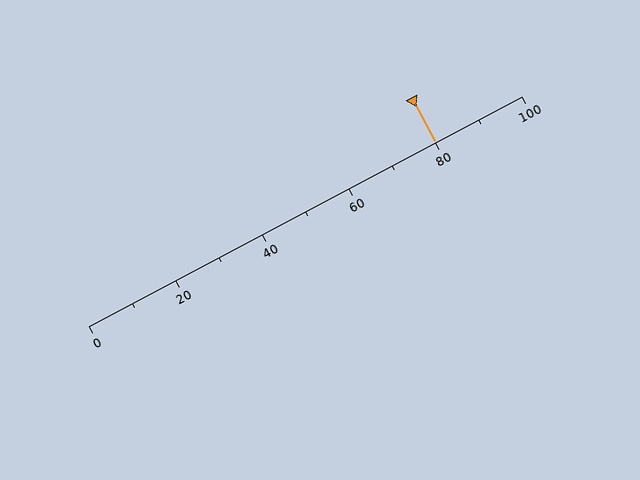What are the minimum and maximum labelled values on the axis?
The axis runs from 0 to 100.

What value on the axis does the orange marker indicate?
The marker indicates approximately 80.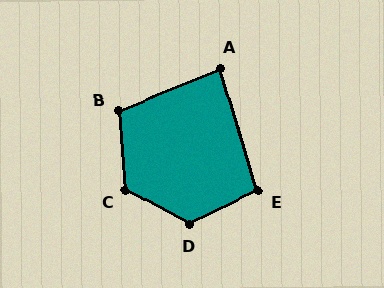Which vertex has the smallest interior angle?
A, at approximately 85 degrees.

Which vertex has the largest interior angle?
D, at approximately 125 degrees.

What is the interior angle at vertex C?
Approximately 124 degrees (obtuse).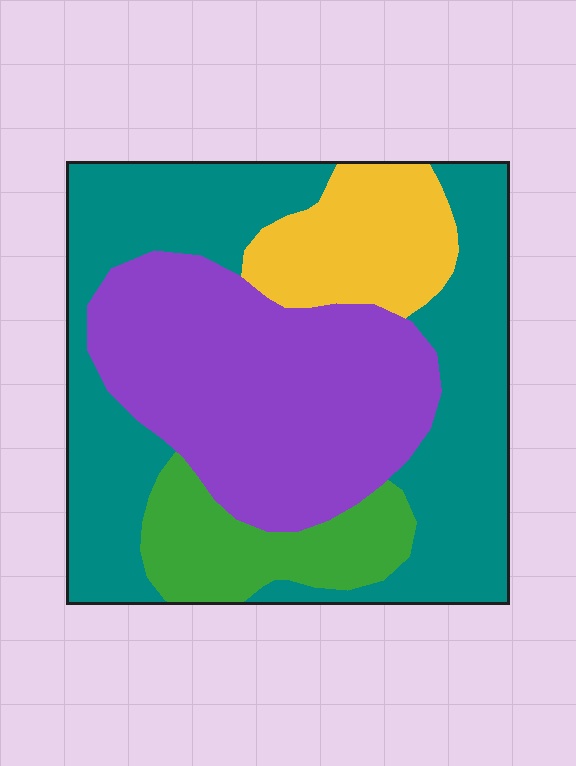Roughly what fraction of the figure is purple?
Purple covers 33% of the figure.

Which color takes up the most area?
Teal, at roughly 40%.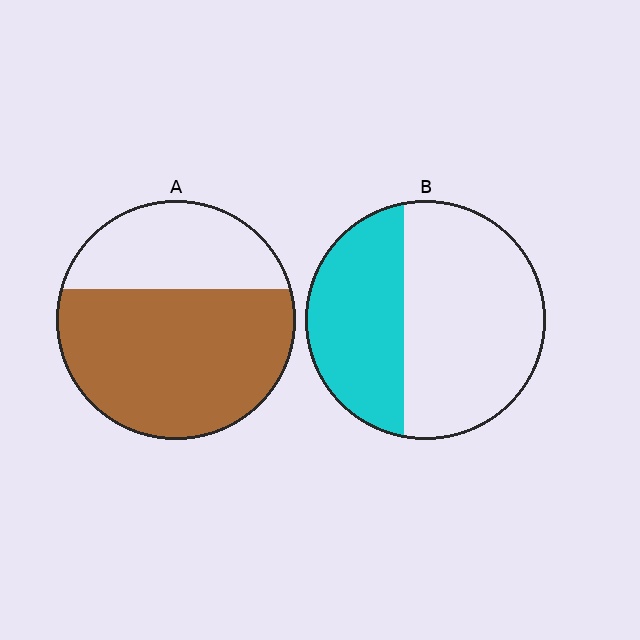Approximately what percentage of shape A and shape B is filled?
A is approximately 65% and B is approximately 40%.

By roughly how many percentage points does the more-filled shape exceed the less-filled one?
By roughly 30 percentage points (A over B).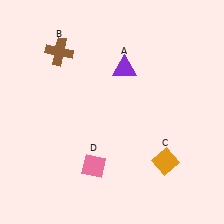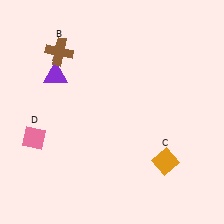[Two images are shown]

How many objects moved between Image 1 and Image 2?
2 objects moved between the two images.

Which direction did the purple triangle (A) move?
The purple triangle (A) moved left.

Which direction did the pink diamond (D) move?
The pink diamond (D) moved left.